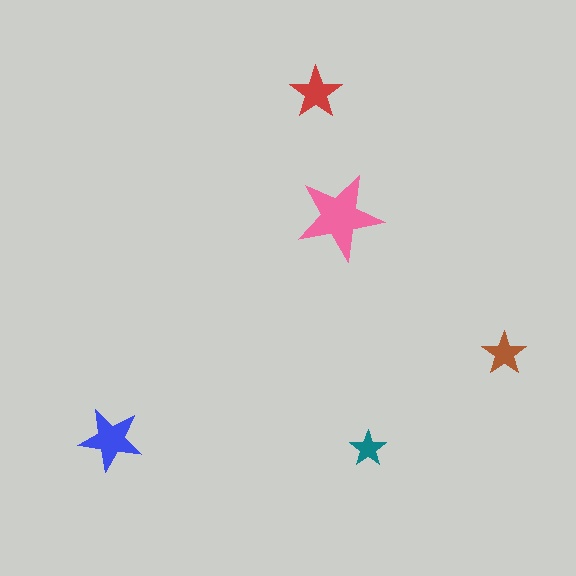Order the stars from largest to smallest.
the pink one, the blue one, the red one, the brown one, the teal one.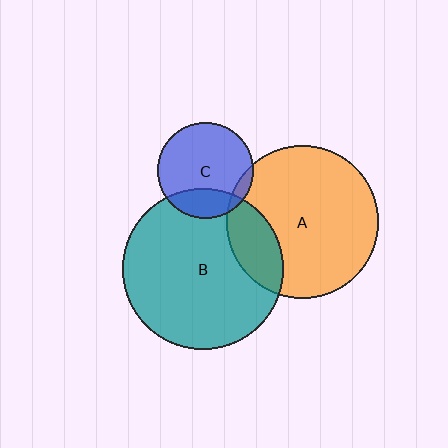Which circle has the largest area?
Circle B (teal).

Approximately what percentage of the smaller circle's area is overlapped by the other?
Approximately 20%.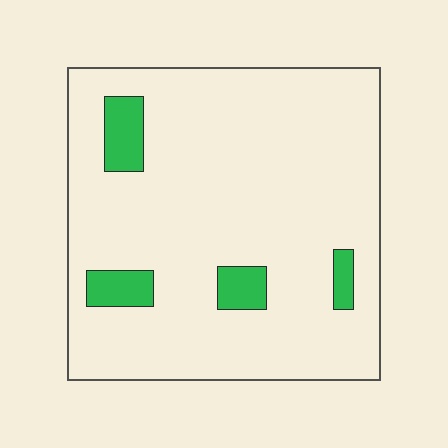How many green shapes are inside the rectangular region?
4.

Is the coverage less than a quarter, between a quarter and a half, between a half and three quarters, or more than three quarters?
Less than a quarter.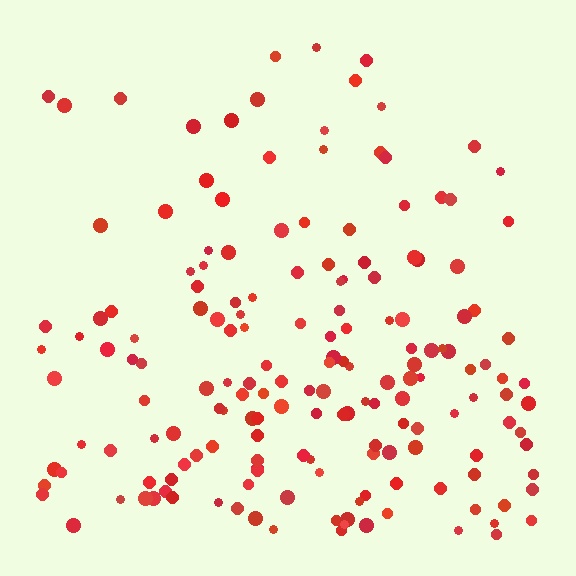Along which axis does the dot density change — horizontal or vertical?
Vertical.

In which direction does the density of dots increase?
From top to bottom, with the bottom side densest.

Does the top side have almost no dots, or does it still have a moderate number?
Still a moderate number, just noticeably fewer than the bottom.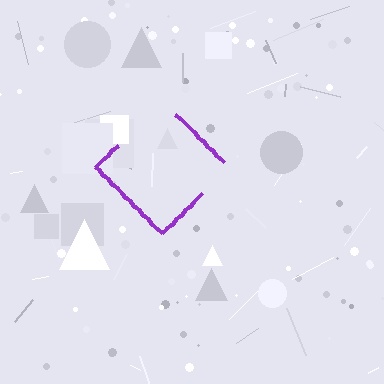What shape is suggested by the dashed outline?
The dashed outline suggests a diamond.